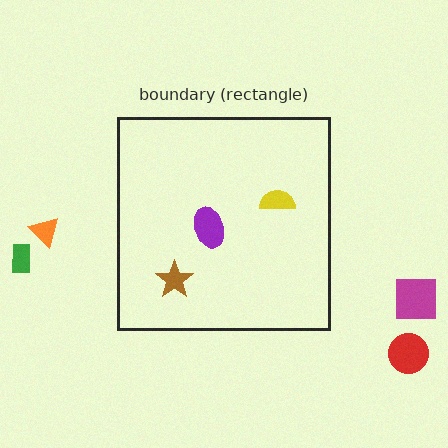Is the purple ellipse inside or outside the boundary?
Inside.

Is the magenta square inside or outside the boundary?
Outside.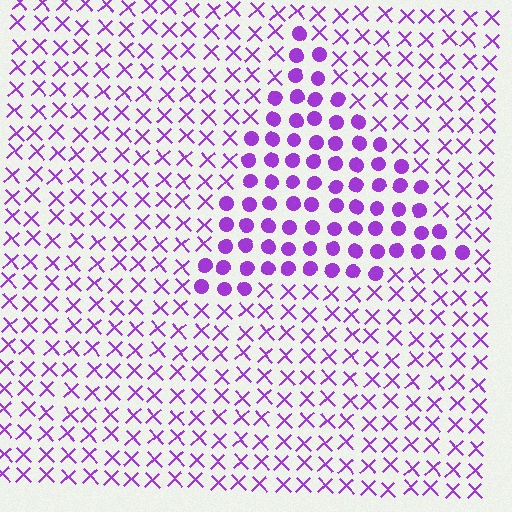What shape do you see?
I see a triangle.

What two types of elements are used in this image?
The image uses circles inside the triangle region and X marks outside it.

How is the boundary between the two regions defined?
The boundary is defined by a change in element shape: circles inside vs. X marks outside. All elements share the same color and spacing.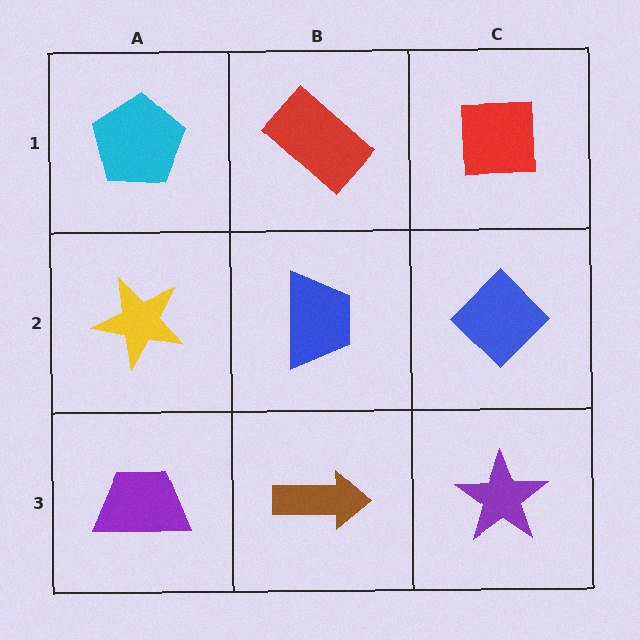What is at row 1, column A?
A cyan pentagon.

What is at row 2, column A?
A yellow star.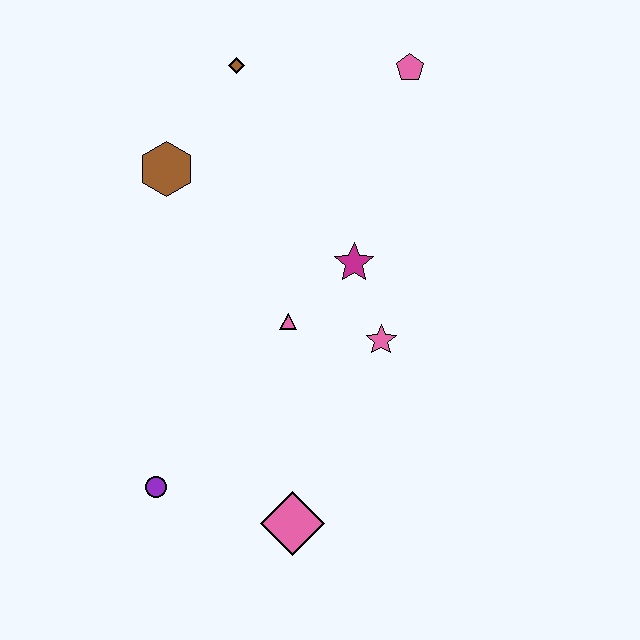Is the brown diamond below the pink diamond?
No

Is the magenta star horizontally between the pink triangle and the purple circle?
No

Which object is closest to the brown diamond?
The brown hexagon is closest to the brown diamond.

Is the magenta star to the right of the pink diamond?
Yes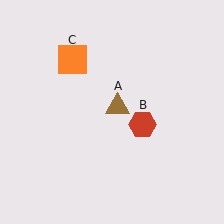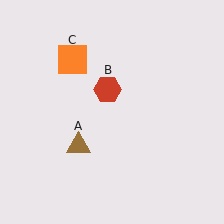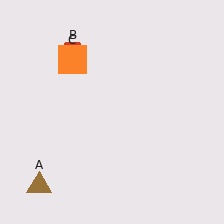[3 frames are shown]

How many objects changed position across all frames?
2 objects changed position: brown triangle (object A), red hexagon (object B).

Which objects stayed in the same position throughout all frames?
Orange square (object C) remained stationary.